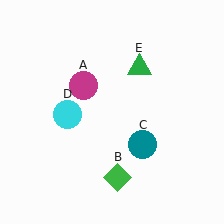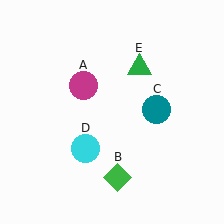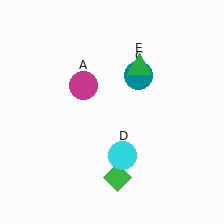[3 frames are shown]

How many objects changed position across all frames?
2 objects changed position: teal circle (object C), cyan circle (object D).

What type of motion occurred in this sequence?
The teal circle (object C), cyan circle (object D) rotated counterclockwise around the center of the scene.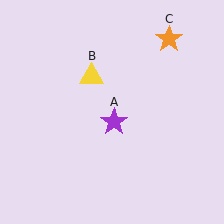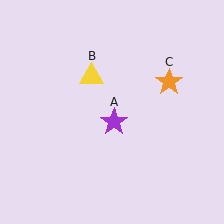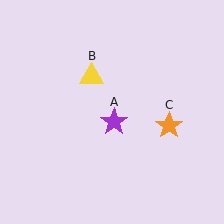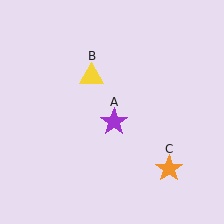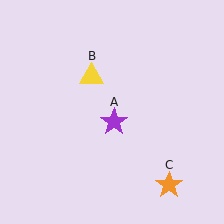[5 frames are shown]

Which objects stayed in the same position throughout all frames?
Purple star (object A) and yellow triangle (object B) remained stationary.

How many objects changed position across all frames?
1 object changed position: orange star (object C).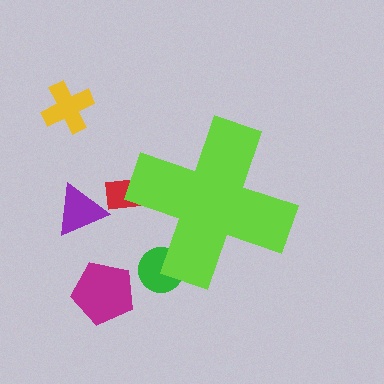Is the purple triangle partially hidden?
No, the purple triangle is fully visible.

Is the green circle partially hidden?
Yes, the green circle is partially hidden behind the lime cross.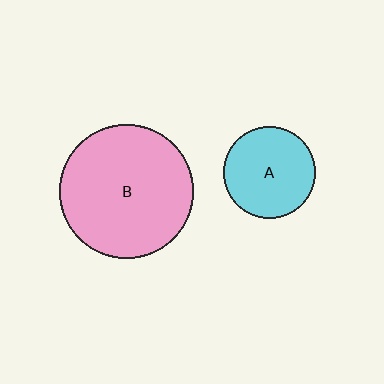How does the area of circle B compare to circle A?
Approximately 2.1 times.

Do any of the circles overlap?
No, none of the circles overlap.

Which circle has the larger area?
Circle B (pink).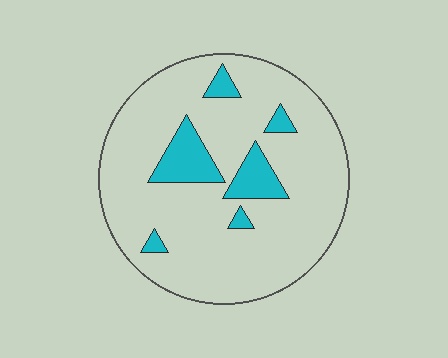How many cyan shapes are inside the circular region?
6.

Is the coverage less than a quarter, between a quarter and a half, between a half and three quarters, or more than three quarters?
Less than a quarter.